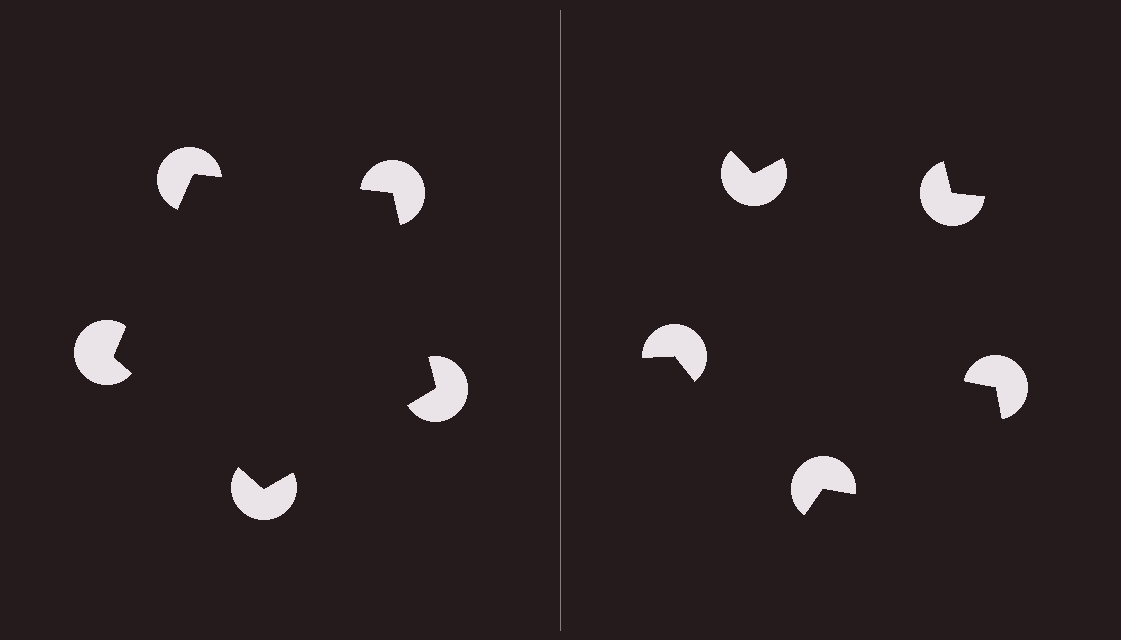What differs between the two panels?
The pac-man discs are positioned identically on both sides; only the wedge orientations differ. On the left they align to a pentagon; on the right they are misaligned.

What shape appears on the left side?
An illusory pentagon.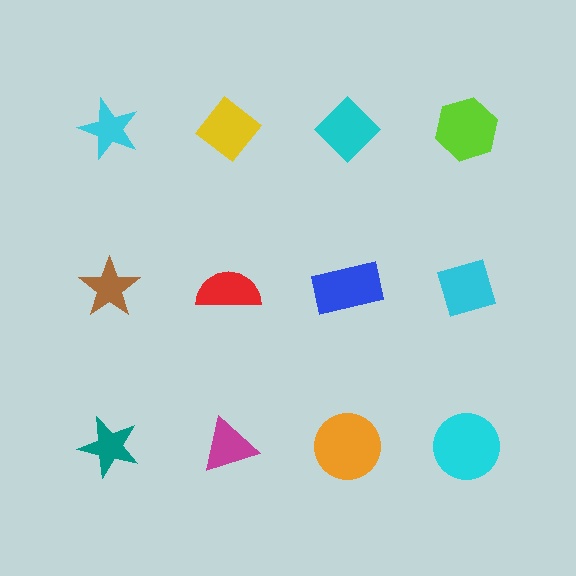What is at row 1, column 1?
A cyan star.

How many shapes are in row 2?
4 shapes.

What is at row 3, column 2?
A magenta triangle.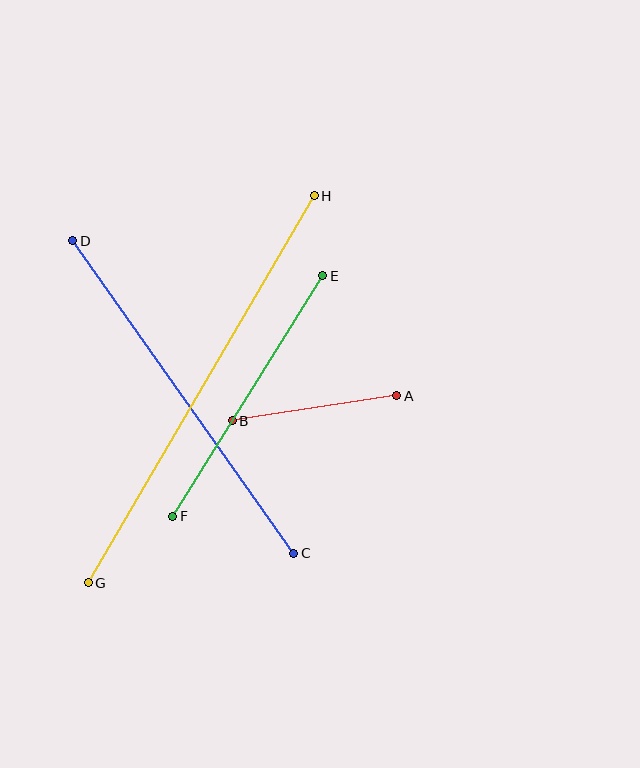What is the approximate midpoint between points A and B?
The midpoint is at approximately (314, 408) pixels.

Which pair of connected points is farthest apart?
Points G and H are farthest apart.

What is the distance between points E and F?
The distance is approximately 283 pixels.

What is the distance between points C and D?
The distance is approximately 383 pixels.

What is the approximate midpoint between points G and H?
The midpoint is at approximately (201, 389) pixels.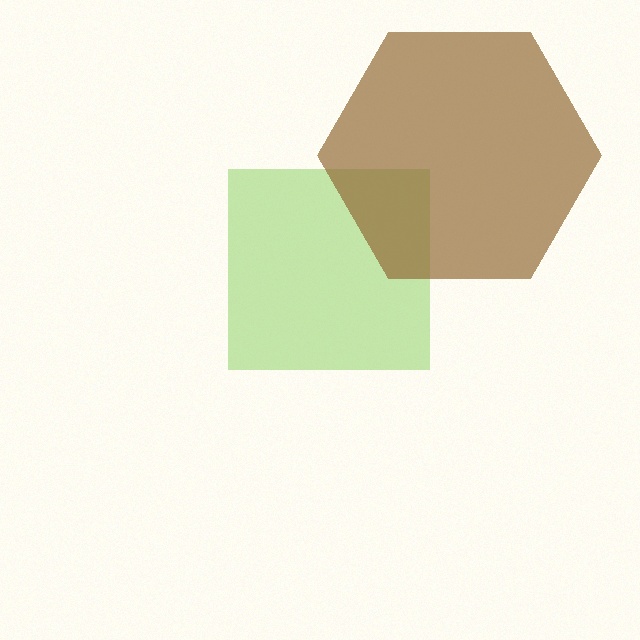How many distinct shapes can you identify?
There are 2 distinct shapes: a lime square, a brown hexagon.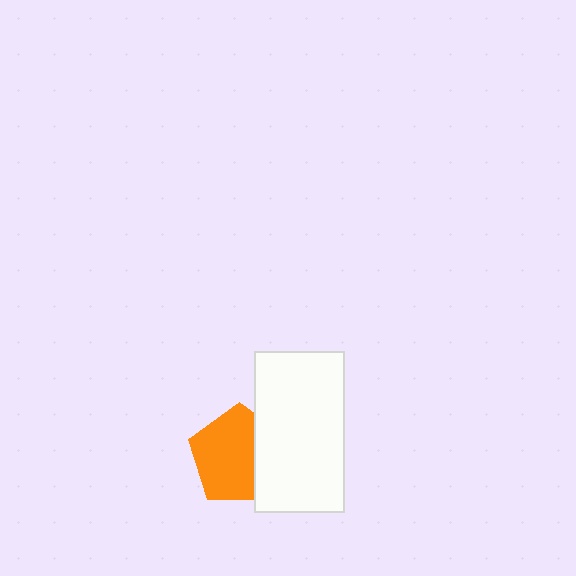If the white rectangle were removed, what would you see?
You would see the complete orange pentagon.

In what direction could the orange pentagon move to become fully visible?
The orange pentagon could move left. That would shift it out from behind the white rectangle entirely.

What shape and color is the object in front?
The object in front is a white rectangle.